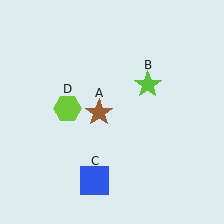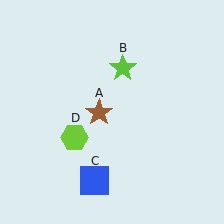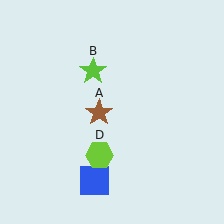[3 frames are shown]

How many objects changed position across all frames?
2 objects changed position: lime star (object B), lime hexagon (object D).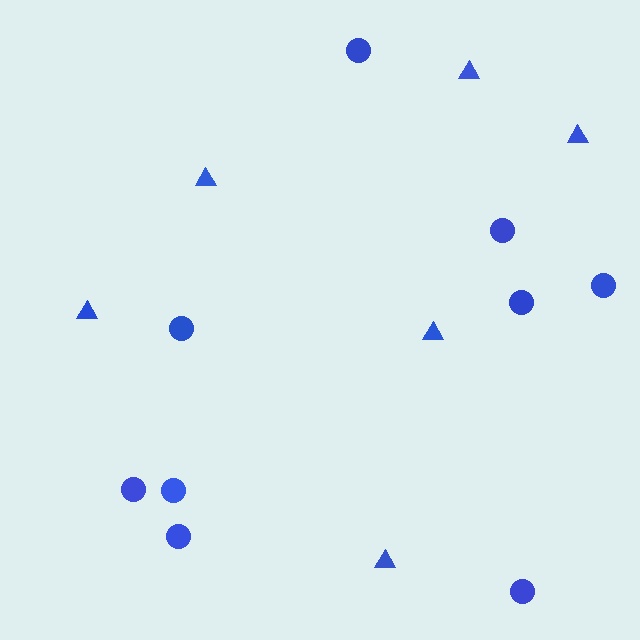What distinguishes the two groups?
There are 2 groups: one group of triangles (6) and one group of circles (9).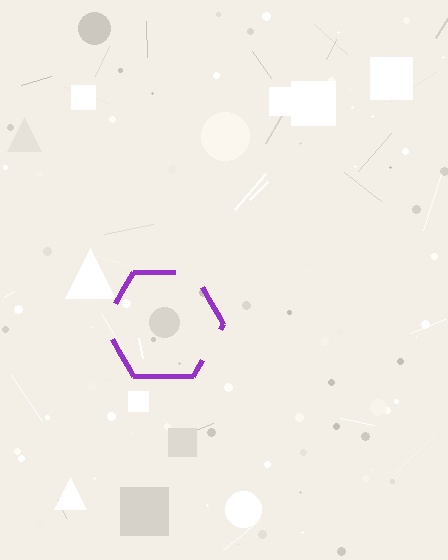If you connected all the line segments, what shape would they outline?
They would outline a hexagon.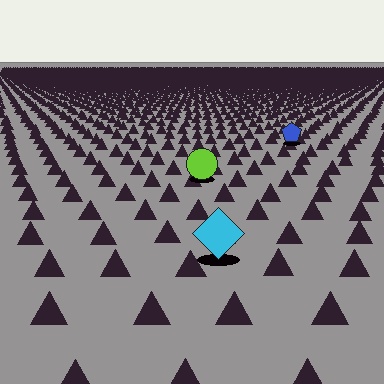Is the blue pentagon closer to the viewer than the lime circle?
No. The lime circle is closer — you can tell from the texture gradient: the ground texture is coarser near it.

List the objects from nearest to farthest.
From nearest to farthest: the cyan diamond, the lime circle, the blue pentagon.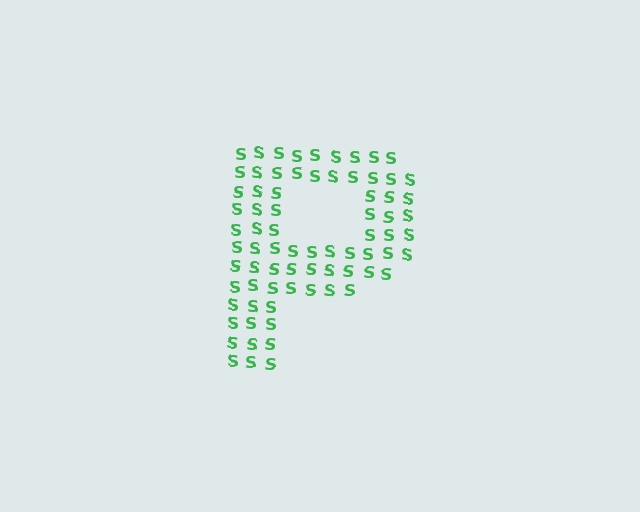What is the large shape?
The large shape is the letter P.